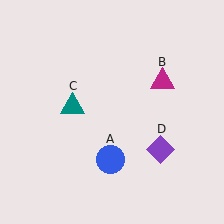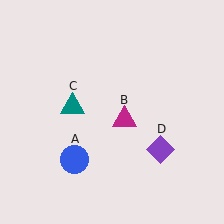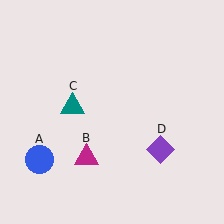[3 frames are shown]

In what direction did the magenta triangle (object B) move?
The magenta triangle (object B) moved down and to the left.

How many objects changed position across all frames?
2 objects changed position: blue circle (object A), magenta triangle (object B).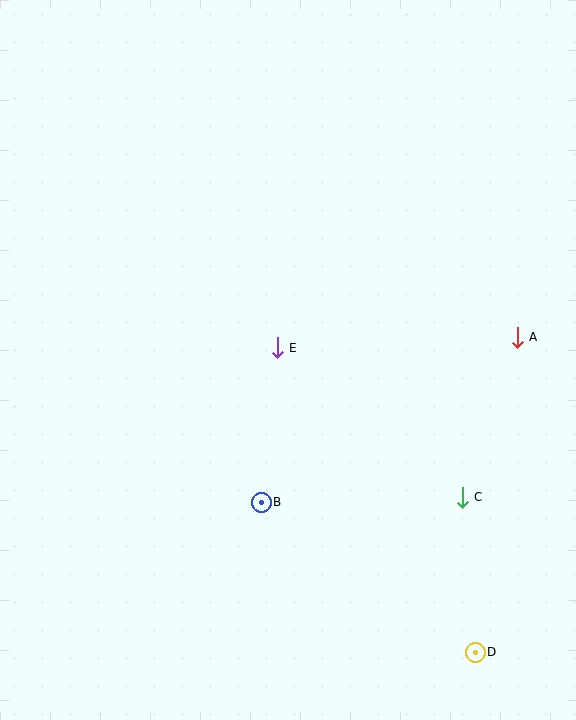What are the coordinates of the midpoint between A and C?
The midpoint between A and C is at (490, 417).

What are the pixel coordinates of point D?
Point D is at (475, 652).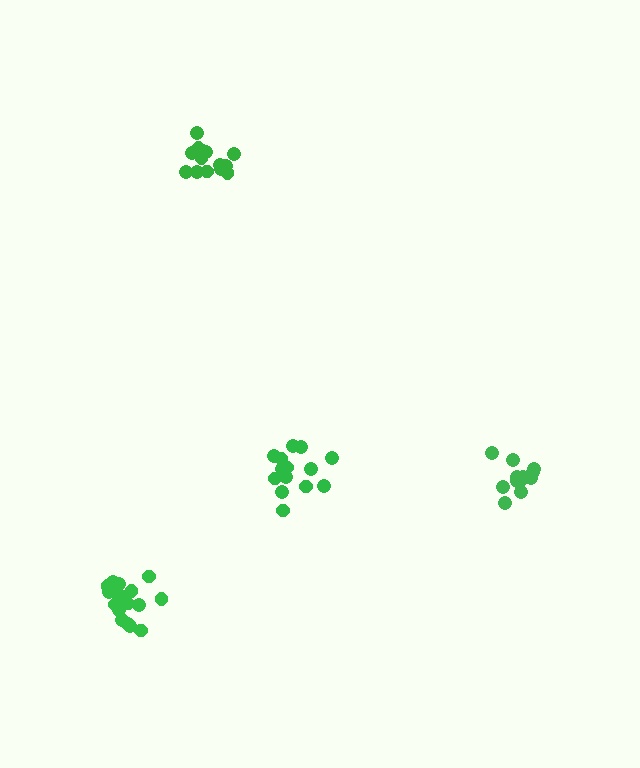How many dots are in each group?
Group 1: 14 dots, Group 2: 14 dots, Group 3: 18 dots, Group 4: 13 dots (59 total).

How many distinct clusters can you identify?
There are 4 distinct clusters.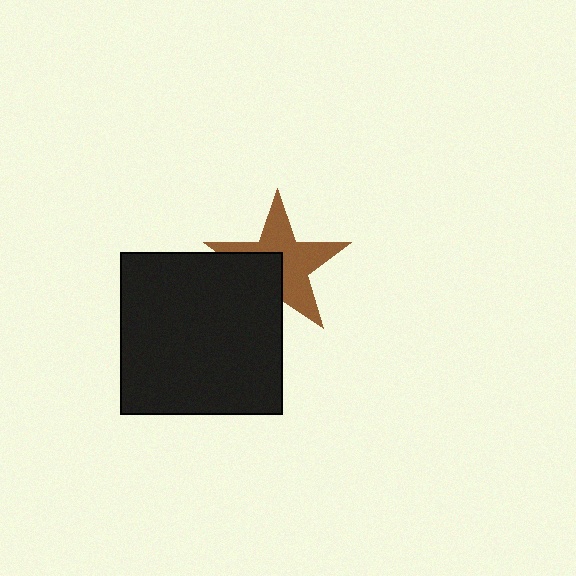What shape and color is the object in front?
The object in front is a black square.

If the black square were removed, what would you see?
You would see the complete brown star.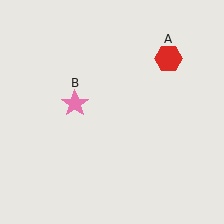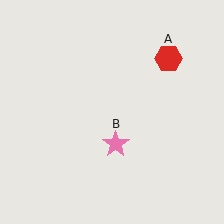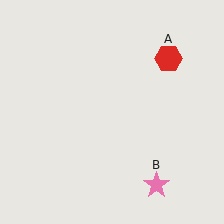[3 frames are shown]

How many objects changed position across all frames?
1 object changed position: pink star (object B).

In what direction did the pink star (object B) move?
The pink star (object B) moved down and to the right.